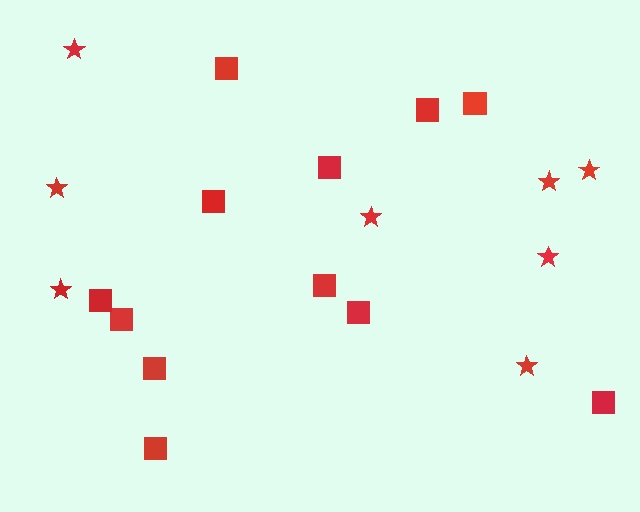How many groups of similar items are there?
There are 2 groups: one group of stars (8) and one group of squares (12).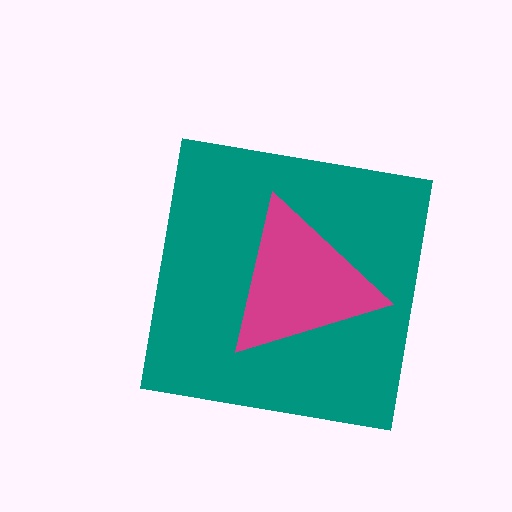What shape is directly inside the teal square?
The magenta triangle.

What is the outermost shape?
The teal square.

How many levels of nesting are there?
2.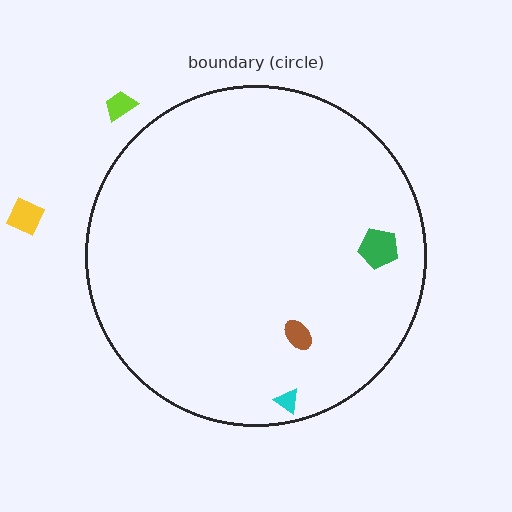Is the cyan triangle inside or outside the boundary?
Inside.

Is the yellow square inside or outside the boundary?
Outside.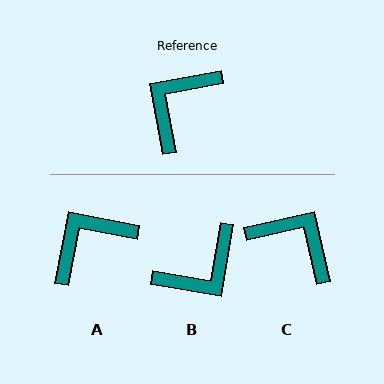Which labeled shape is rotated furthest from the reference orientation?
B, about 160 degrees away.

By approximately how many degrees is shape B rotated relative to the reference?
Approximately 160 degrees counter-clockwise.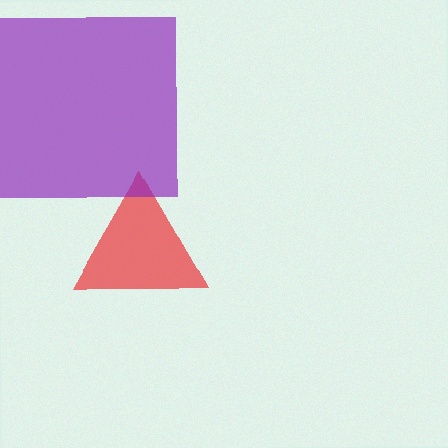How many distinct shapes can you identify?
There are 2 distinct shapes: a red triangle, a purple square.